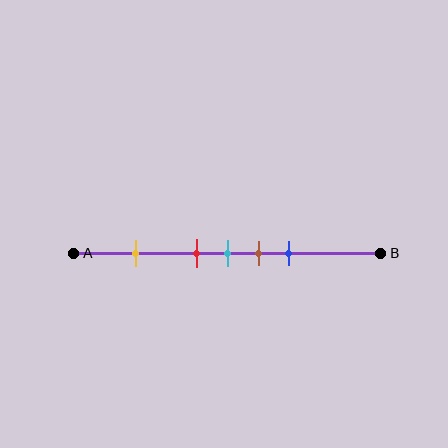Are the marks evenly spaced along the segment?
No, the marks are not evenly spaced.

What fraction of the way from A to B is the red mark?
The red mark is approximately 40% (0.4) of the way from A to B.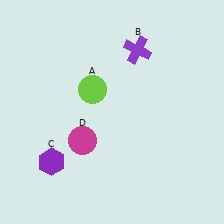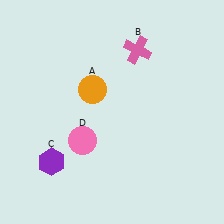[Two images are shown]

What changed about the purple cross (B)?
In Image 1, B is purple. In Image 2, it changed to pink.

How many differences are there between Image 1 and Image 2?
There are 3 differences between the two images.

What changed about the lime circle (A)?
In Image 1, A is lime. In Image 2, it changed to orange.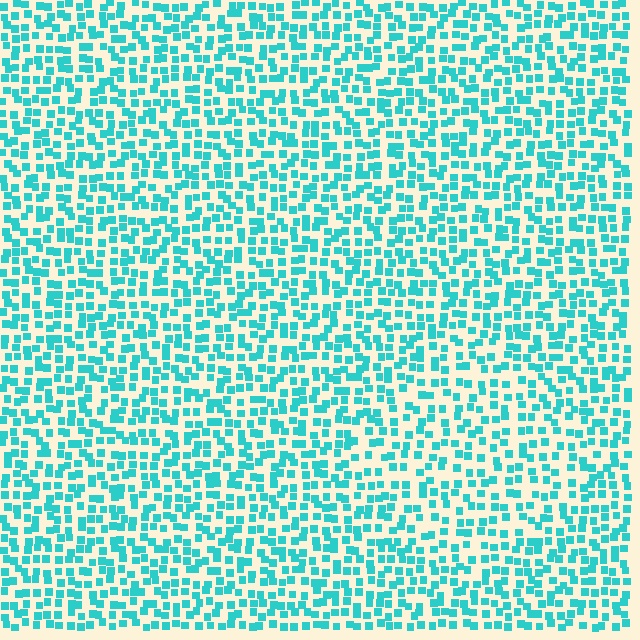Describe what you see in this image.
The image contains small cyan elements arranged at two different densities. A diamond-shaped region is visible where the elements are less densely packed than the surrounding area.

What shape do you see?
I see a diamond.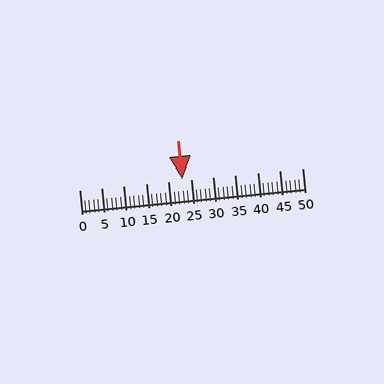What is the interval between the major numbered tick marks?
The major tick marks are spaced 5 units apart.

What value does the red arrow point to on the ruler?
The red arrow points to approximately 23.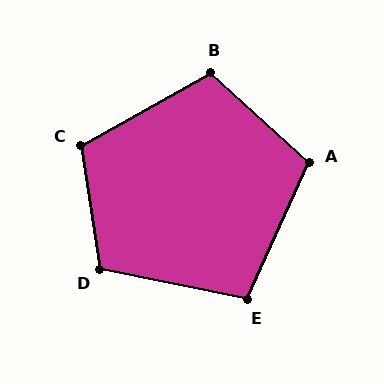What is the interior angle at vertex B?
Approximately 108 degrees (obtuse).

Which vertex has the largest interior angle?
C, at approximately 110 degrees.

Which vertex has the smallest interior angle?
E, at approximately 103 degrees.